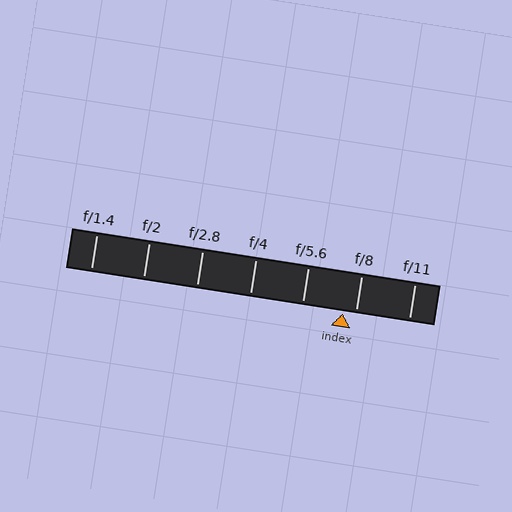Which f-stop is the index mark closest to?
The index mark is closest to f/8.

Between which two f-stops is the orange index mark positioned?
The index mark is between f/5.6 and f/8.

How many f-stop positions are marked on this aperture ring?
There are 7 f-stop positions marked.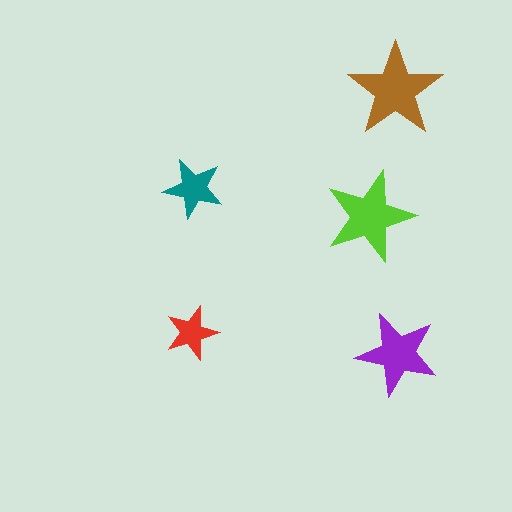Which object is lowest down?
The purple star is bottommost.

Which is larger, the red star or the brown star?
The brown one.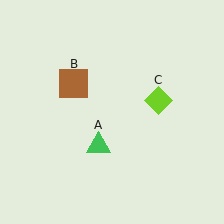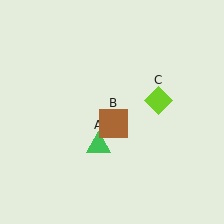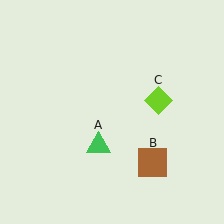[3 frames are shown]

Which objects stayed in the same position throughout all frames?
Green triangle (object A) and lime diamond (object C) remained stationary.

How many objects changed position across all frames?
1 object changed position: brown square (object B).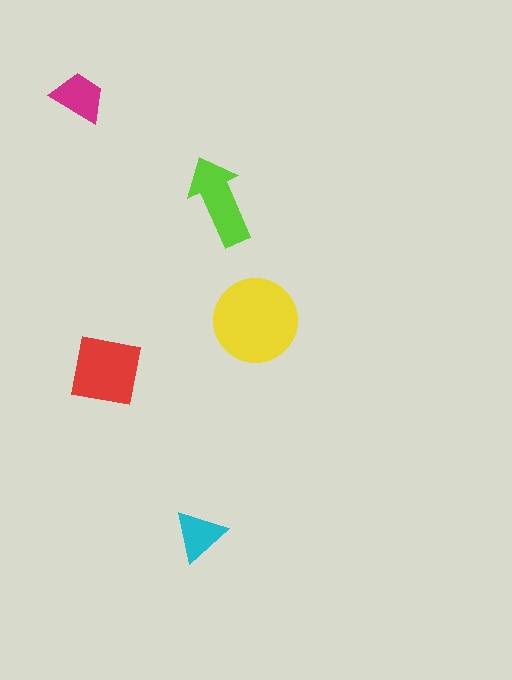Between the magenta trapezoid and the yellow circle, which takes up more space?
The yellow circle.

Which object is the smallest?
The cyan triangle.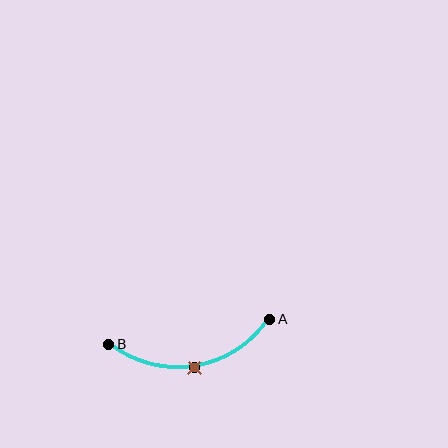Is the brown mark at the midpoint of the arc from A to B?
Yes. The brown mark lies on the arc at equal arc-length from both A and B — it is the arc midpoint.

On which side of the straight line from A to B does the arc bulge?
The arc bulges below the straight line connecting A and B.